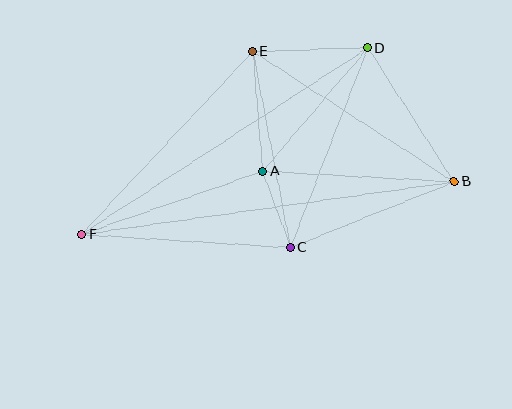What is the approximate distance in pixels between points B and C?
The distance between B and C is approximately 177 pixels.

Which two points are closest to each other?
Points A and C are closest to each other.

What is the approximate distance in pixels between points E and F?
The distance between E and F is approximately 251 pixels.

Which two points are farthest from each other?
Points B and F are farthest from each other.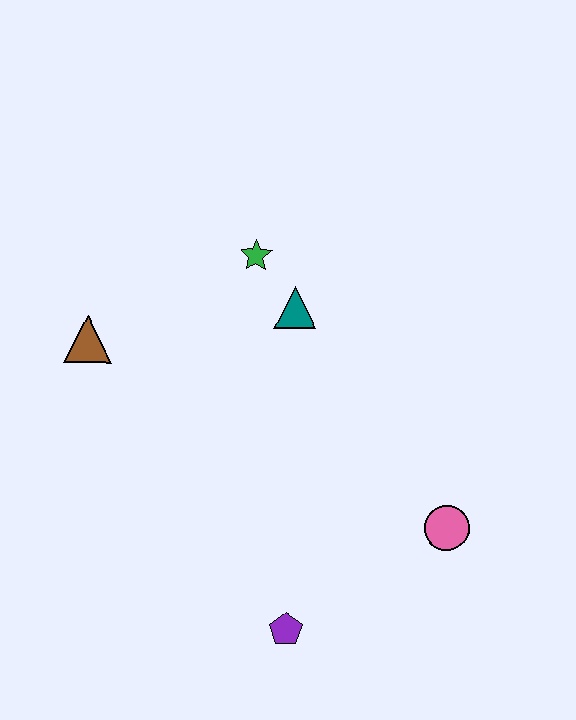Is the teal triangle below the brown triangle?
No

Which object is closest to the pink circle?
The purple pentagon is closest to the pink circle.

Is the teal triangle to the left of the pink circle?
Yes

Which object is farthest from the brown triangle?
The pink circle is farthest from the brown triangle.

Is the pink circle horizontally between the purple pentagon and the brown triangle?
No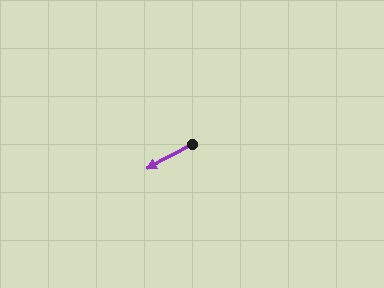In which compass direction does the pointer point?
Southwest.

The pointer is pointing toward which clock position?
Roughly 8 o'clock.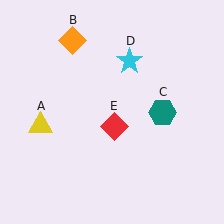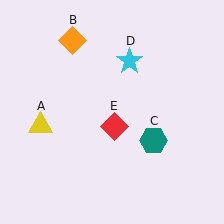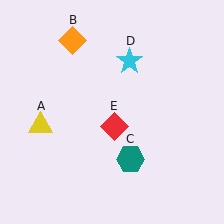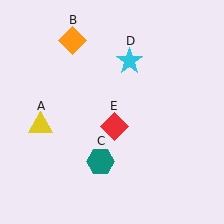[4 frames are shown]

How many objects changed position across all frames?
1 object changed position: teal hexagon (object C).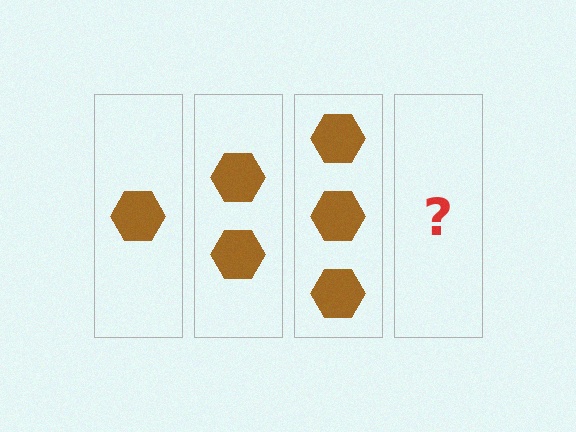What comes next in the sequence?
The next element should be 4 hexagons.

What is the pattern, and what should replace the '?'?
The pattern is that each step adds one more hexagon. The '?' should be 4 hexagons.